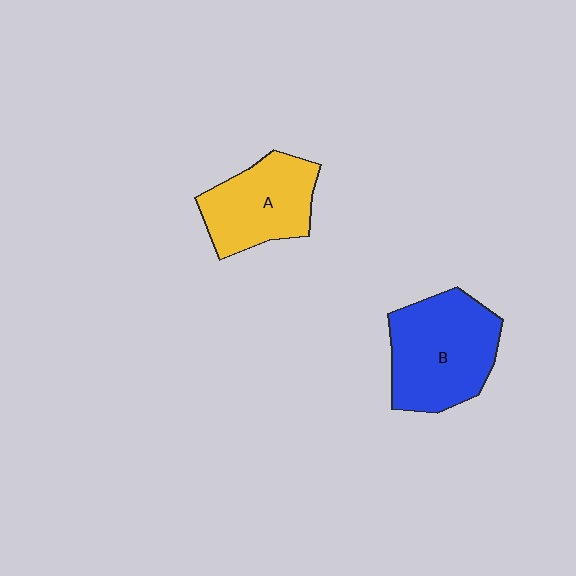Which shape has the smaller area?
Shape A (yellow).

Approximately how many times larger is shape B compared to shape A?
Approximately 1.3 times.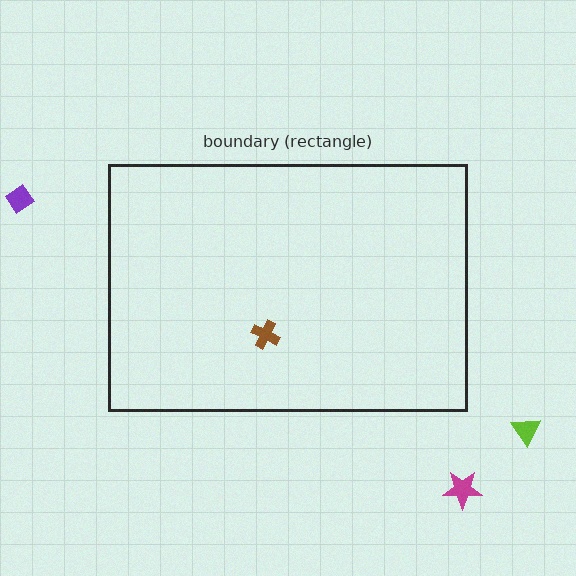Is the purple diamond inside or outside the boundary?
Outside.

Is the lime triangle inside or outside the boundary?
Outside.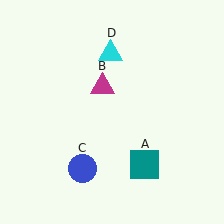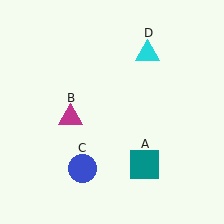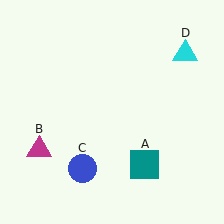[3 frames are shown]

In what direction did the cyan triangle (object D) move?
The cyan triangle (object D) moved right.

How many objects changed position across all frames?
2 objects changed position: magenta triangle (object B), cyan triangle (object D).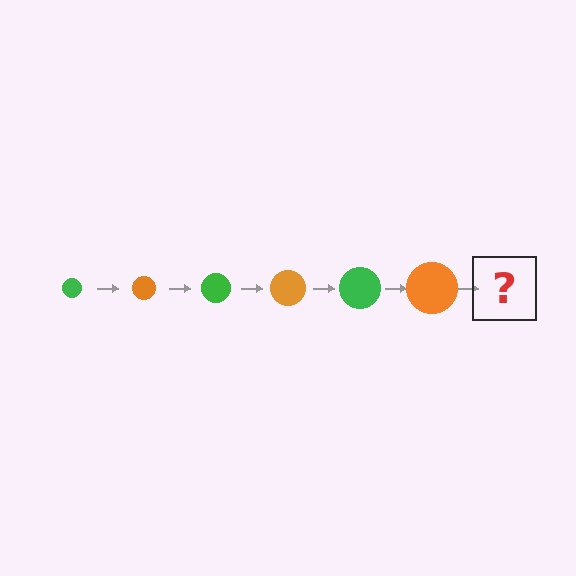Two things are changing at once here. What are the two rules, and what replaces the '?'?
The two rules are that the circle grows larger each step and the color cycles through green and orange. The '?' should be a green circle, larger than the previous one.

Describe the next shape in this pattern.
It should be a green circle, larger than the previous one.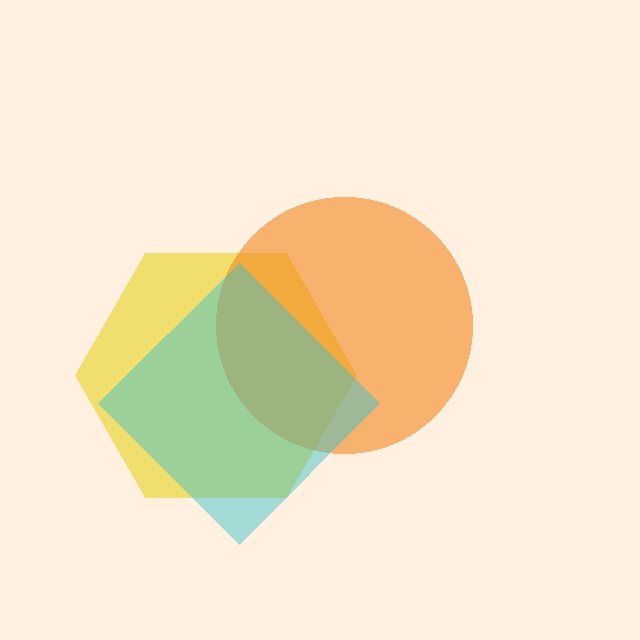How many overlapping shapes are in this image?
There are 3 overlapping shapes in the image.